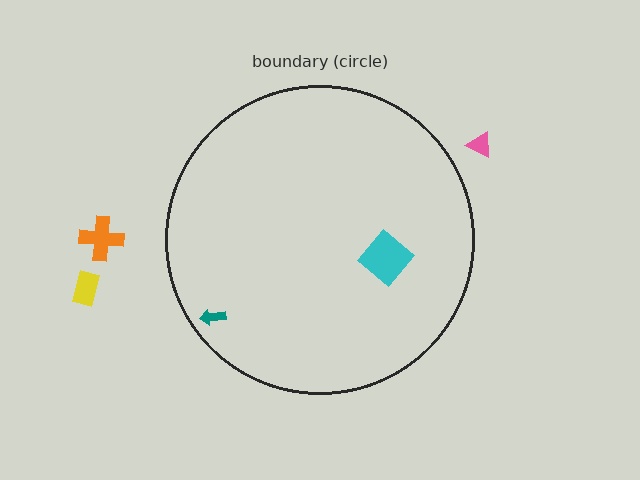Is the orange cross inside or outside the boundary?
Outside.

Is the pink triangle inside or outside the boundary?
Outside.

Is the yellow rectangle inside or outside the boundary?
Outside.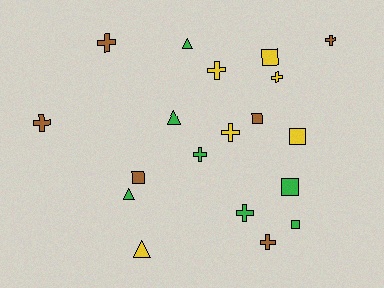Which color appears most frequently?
Green, with 7 objects.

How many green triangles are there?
There are 3 green triangles.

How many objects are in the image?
There are 19 objects.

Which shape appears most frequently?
Cross, with 9 objects.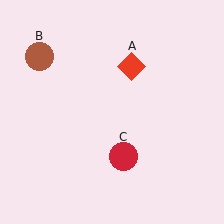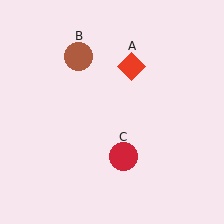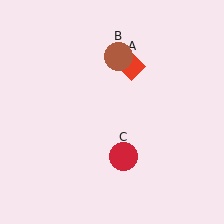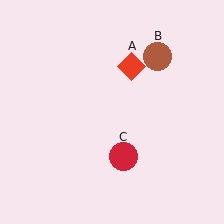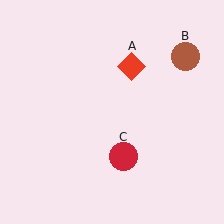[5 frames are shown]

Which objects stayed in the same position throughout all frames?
Red diamond (object A) and red circle (object C) remained stationary.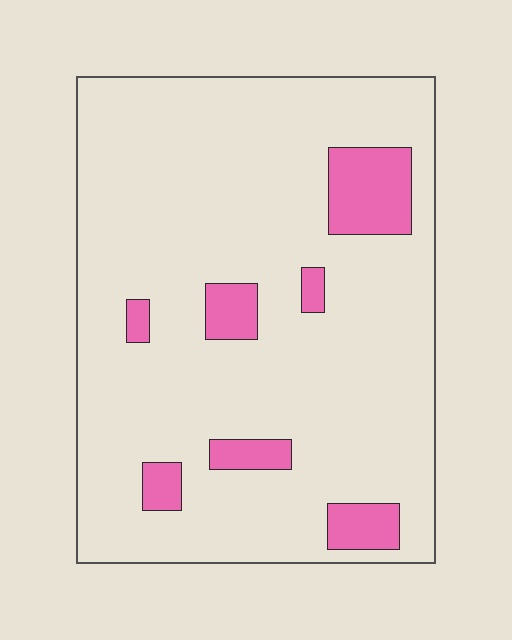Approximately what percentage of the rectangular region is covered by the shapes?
Approximately 10%.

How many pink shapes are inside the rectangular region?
7.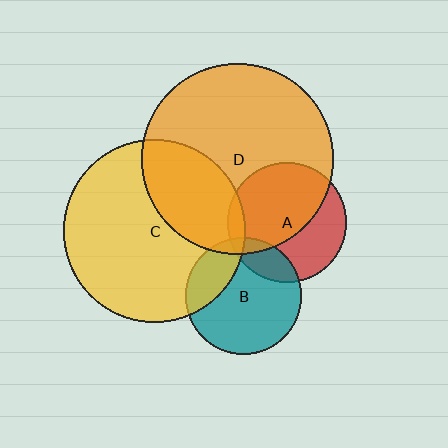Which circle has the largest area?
Circle D (orange).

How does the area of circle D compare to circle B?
Approximately 2.7 times.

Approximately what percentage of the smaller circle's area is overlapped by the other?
Approximately 15%.